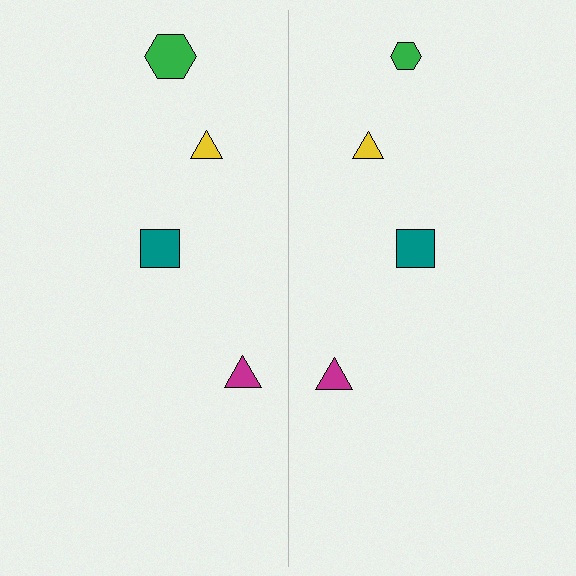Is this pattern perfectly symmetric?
No, the pattern is not perfectly symmetric. The green hexagon on the right side has a different size than its mirror counterpart.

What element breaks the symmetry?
The green hexagon on the right side has a different size than its mirror counterpart.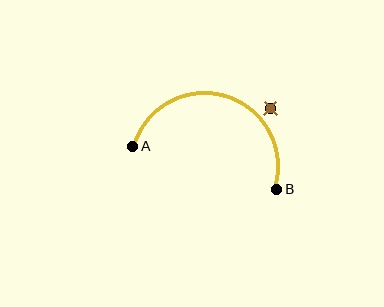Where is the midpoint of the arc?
The arc midpoint is the point on the curve farthest from the straight line joining A and B. It sits above that line.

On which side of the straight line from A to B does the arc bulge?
The arc bulges above the straight line connecting A and B.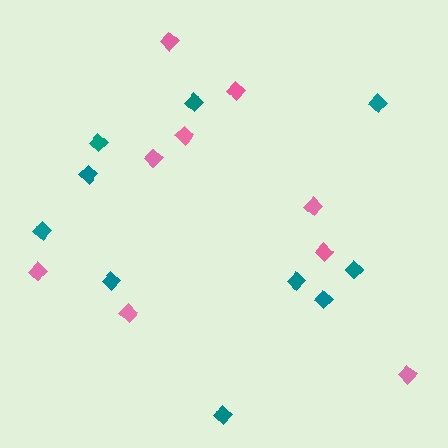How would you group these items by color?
There are 2 groups: one group of pink diamonds (9) and one group of teal diamonds (10).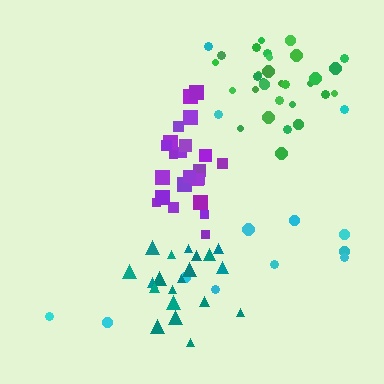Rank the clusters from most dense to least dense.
purple, green, teal, cyan.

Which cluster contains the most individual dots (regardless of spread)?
Green (30).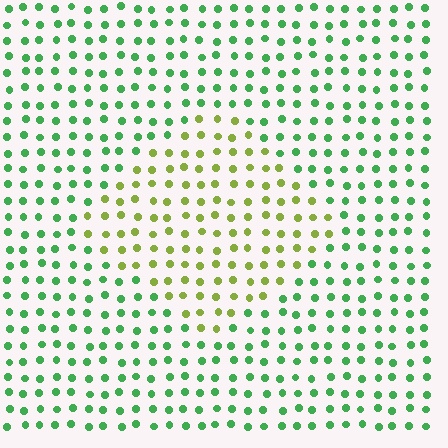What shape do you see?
I see a diamond.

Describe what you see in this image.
The image is filled with small green elements in a uniform arrangement. A diamond-shaped region is visible where the elements are tinted to a slightly different hue, forming a subtle color boundary.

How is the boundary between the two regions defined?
The boundary is defined purely by a slight shift in hue (about 49 degrees). Spacing, size, and orientation are identical on both sides.